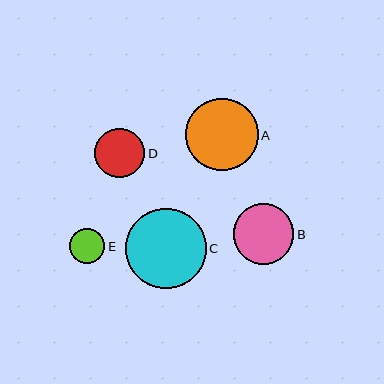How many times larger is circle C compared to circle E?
Circle C is approximately 2.3 times the size of circle E.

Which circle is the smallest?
Circle E is the smallest with a size of approximately 35 pixels.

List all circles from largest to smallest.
From largest to smallest: C, A, B, D, E.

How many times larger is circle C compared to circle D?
Circle C is approximately 1.6 times the size of circle D.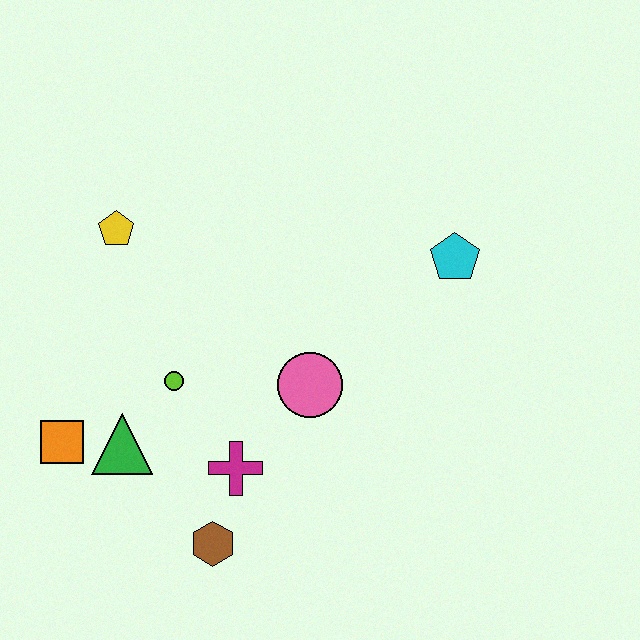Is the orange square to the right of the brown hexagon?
No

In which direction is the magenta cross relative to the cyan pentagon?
The magenta cross is to the left of the cyan pentagon.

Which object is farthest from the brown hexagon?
The cyan pentagon is farthest from the brown hexagon.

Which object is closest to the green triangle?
The orange square is closest to the green triangle.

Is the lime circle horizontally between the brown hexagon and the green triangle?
Yes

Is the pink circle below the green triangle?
No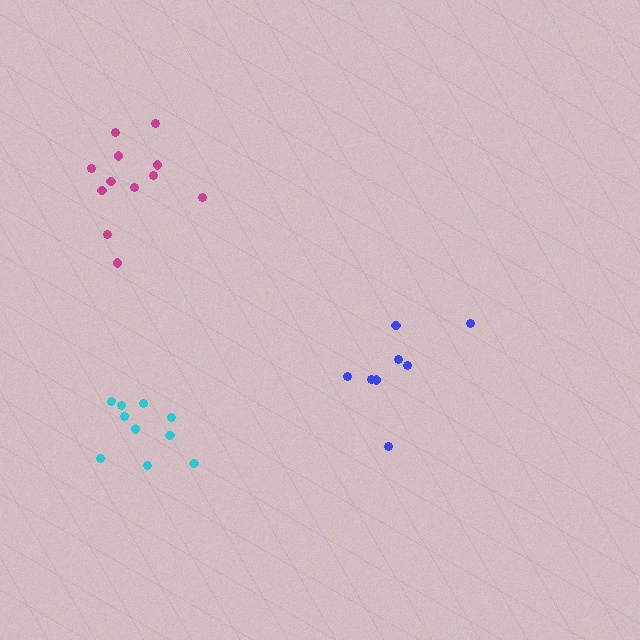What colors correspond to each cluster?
The clusters are colored: cyan, blue, magenta.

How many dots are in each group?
Group 1: 10 dots, Group 2: 8 dots, Group 3: 12 dots (30 total).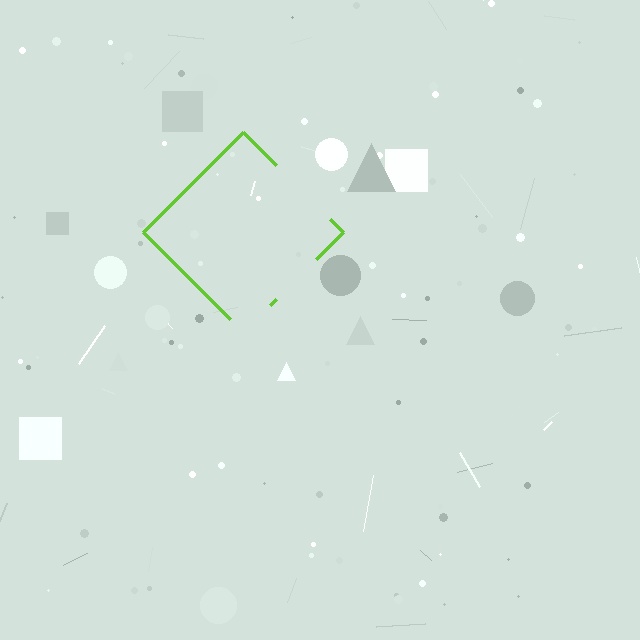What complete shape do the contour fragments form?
The contour fragments form a diamond.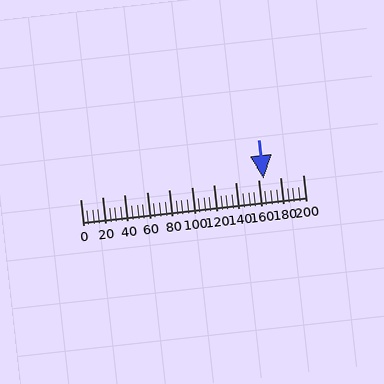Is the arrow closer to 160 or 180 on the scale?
The arrow is closer to 160.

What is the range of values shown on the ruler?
The ruler shows values from 0 to 200.